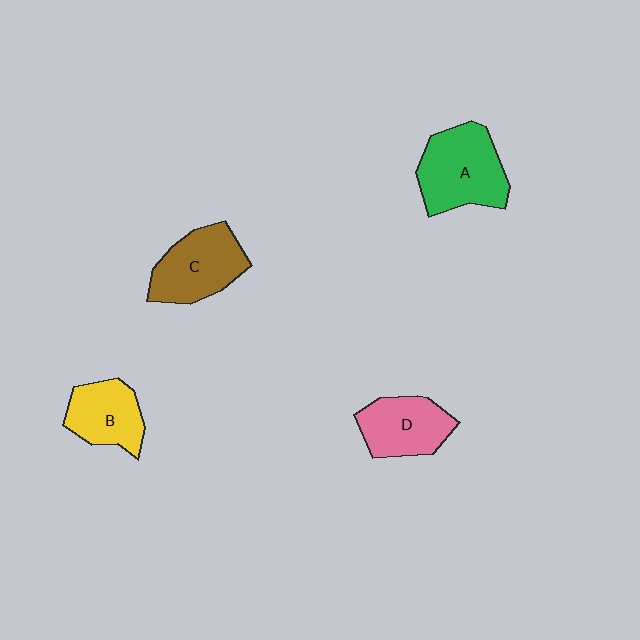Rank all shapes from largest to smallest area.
From largest to smallest: A (green), C (brown), D (pink), B (yellow).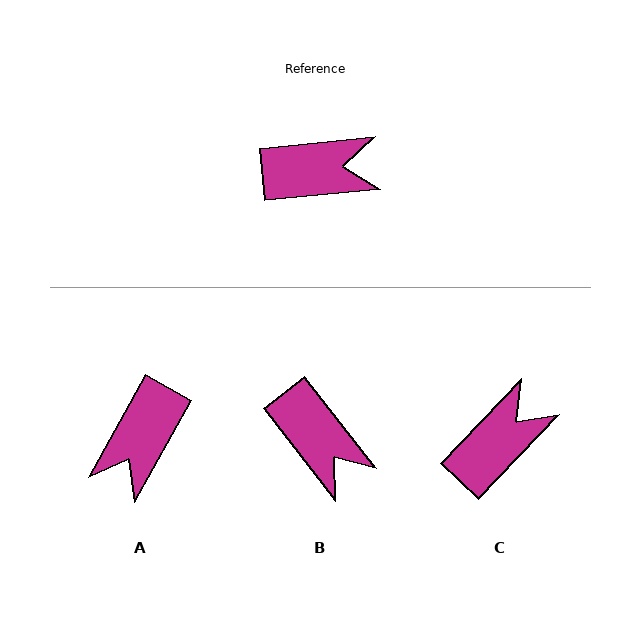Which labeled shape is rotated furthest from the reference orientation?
A, about 125 degrees away.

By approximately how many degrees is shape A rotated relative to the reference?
Approximately 125 degrees clockwise.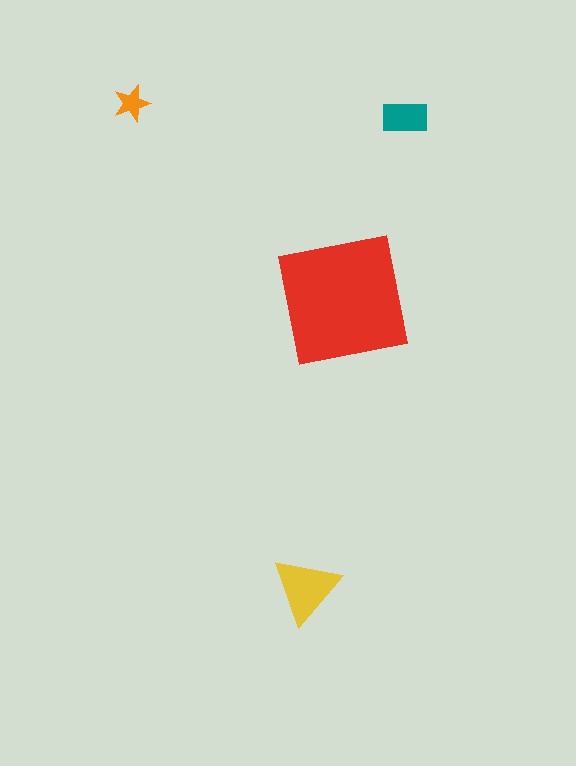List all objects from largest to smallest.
The red square, the yellow triangle, the teal rectangle, the orange star.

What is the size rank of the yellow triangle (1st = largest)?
2nd.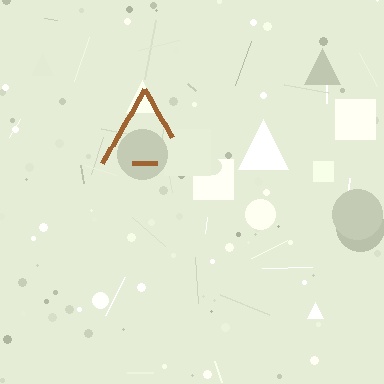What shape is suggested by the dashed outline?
The dashed outline suggests a triangle.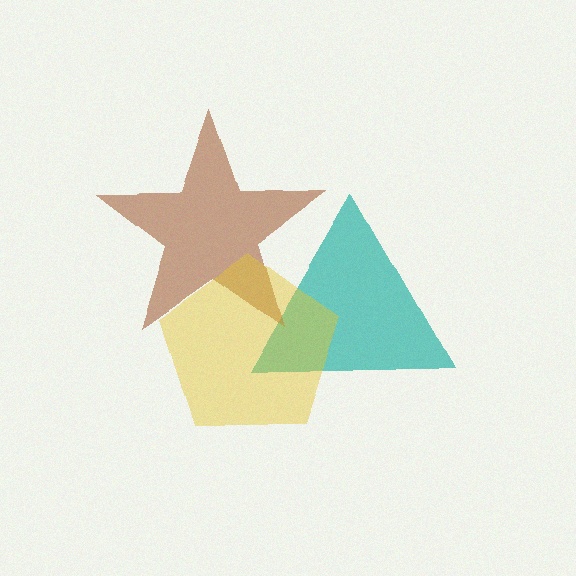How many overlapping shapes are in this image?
There are 3 overlapping shapes in the image.